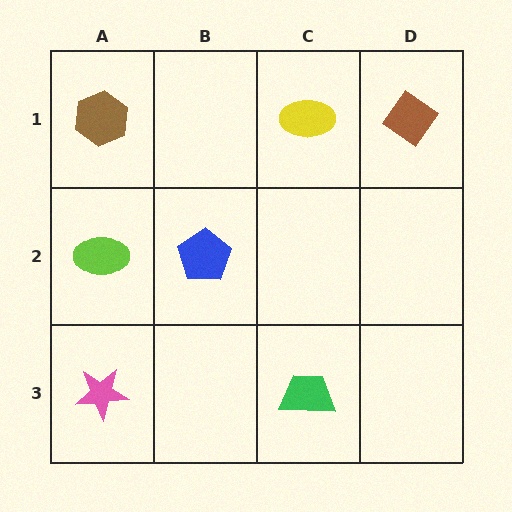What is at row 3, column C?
A green trapezoid.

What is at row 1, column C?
A yellow ellipse.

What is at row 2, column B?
A blue pentagon.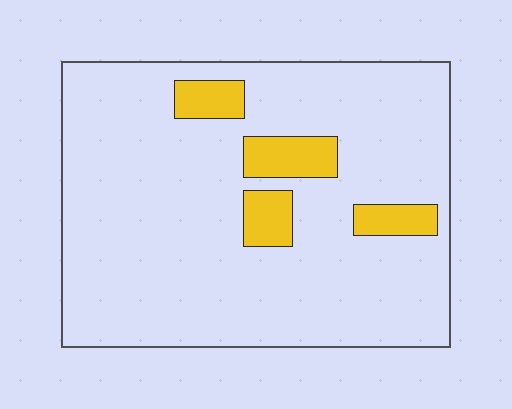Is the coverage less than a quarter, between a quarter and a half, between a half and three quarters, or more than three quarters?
Less than a quarter.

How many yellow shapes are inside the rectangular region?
4.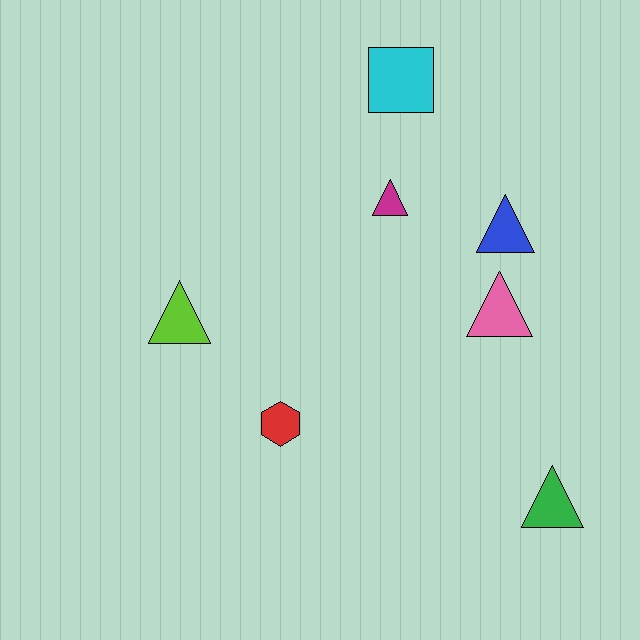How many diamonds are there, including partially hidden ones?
There are no diamonds.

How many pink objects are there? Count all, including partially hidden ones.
There is 1 pink object.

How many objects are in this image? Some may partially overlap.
There are 7 objects.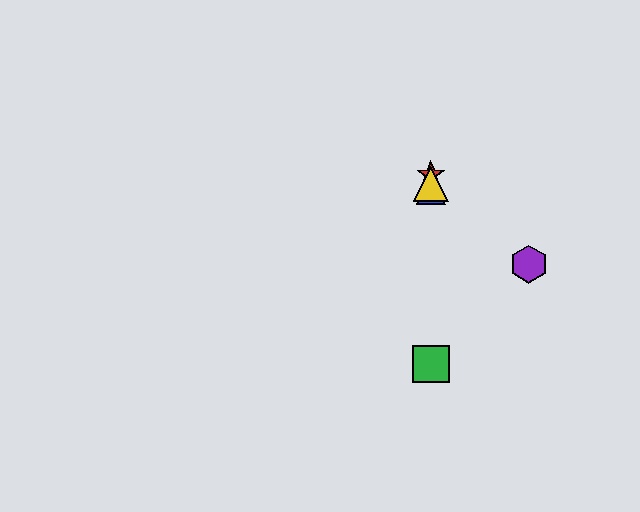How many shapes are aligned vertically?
4 shapes (the red star, the blue triangle, the green square, the yellow triangle) are aligned vertically.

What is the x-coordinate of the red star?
The red star is at x≈431.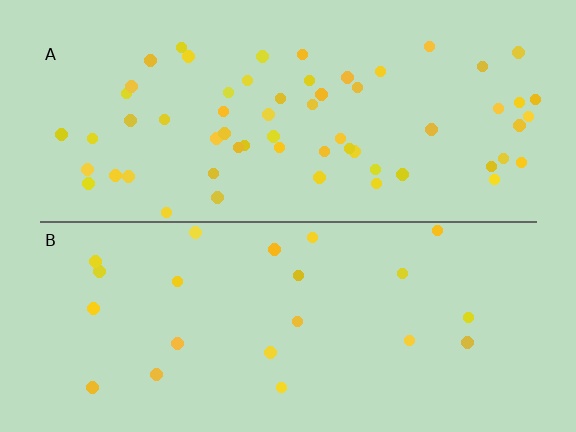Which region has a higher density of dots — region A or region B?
A (the top).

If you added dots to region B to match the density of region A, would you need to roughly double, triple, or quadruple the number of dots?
Approximately triple.